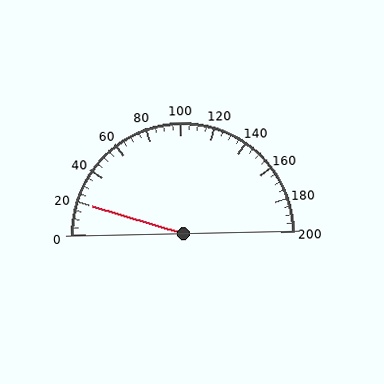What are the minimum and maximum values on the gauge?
The gauge ranges from 0 to 200.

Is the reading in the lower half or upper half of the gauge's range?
The reading is in the lower half of the range (0 to 200).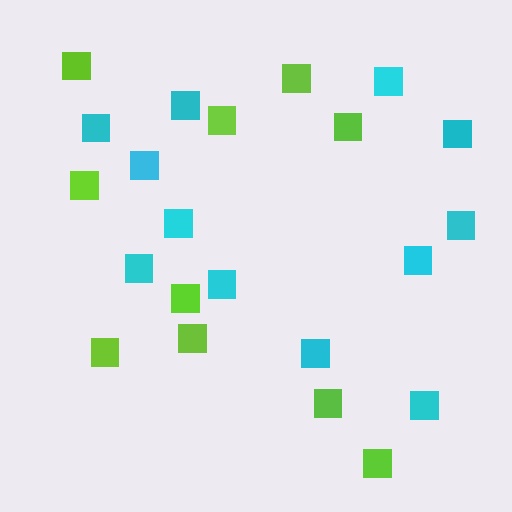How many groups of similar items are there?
There are 2 groups: one group of lime squares (10) and one group of cyan squares (12).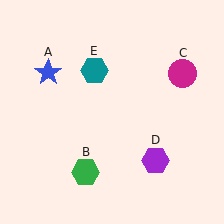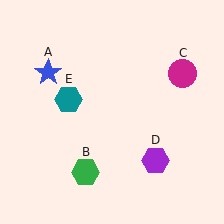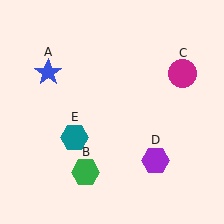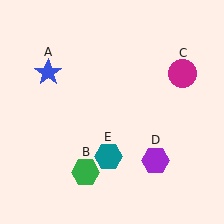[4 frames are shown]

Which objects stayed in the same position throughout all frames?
Blue star (object A) and green hexagon (object B) and magenta circle (object C) and purple hexagon (object D) remained stationary.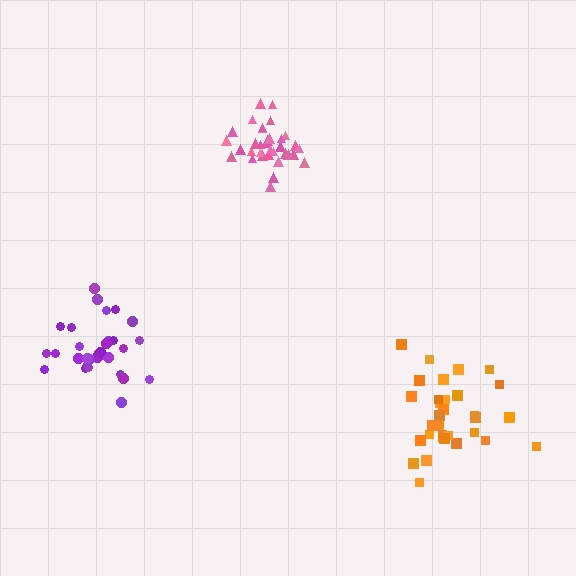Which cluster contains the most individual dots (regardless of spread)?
Pink (34).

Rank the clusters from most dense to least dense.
pink, purple, orange.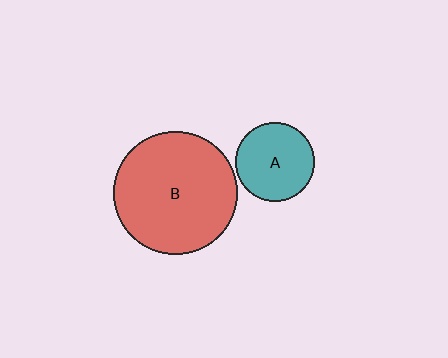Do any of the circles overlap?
No, none of the circles overlap.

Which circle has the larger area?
Circle B (red).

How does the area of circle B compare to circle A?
Approximately 2.4 times.